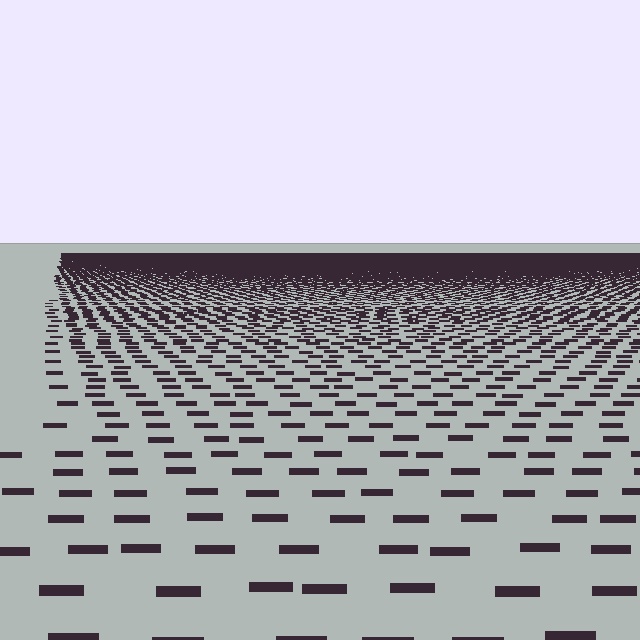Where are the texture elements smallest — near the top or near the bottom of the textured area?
Near the top.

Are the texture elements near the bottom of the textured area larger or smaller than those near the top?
Larger. Near the bottom, elements are closer to the viewer and appear at a bigger on-screen size.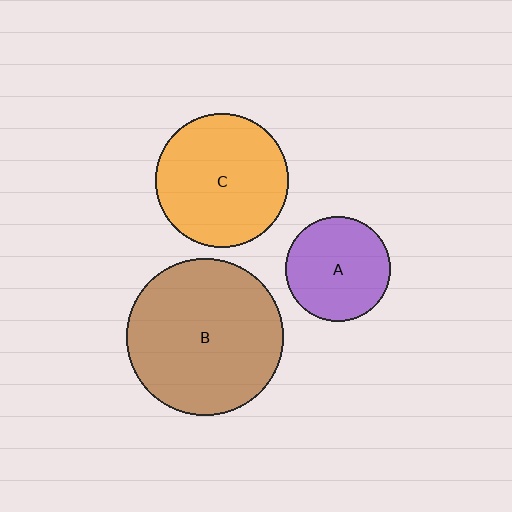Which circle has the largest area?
Circle B (brown).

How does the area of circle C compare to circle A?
Approximately 1.6 times.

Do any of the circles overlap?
No, none of the circles overlap.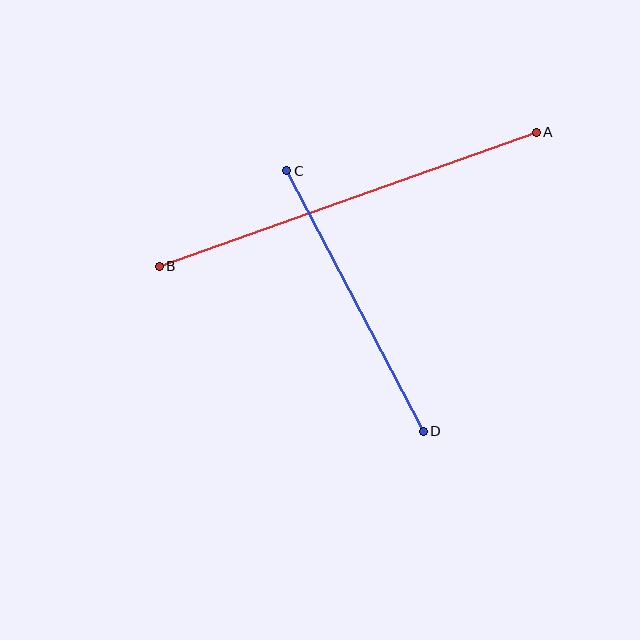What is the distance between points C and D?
The distance is approximately 294 pixels.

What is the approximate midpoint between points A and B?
The midpoint is at approximately (348, 199) pixels.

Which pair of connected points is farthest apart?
Points A and B are farthest apart.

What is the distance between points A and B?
The distance is approximately 400 pixels.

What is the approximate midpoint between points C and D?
The midpoint is at approximately (355, 301) pixels.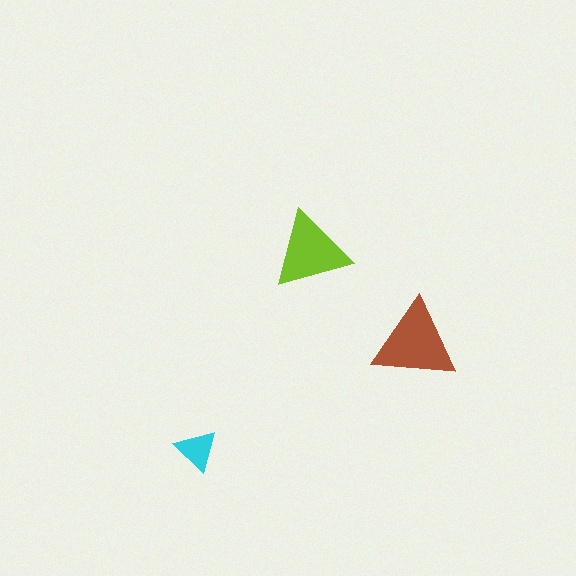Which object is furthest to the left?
The cyan triangle is leftmost.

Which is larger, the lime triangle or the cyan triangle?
The lime one.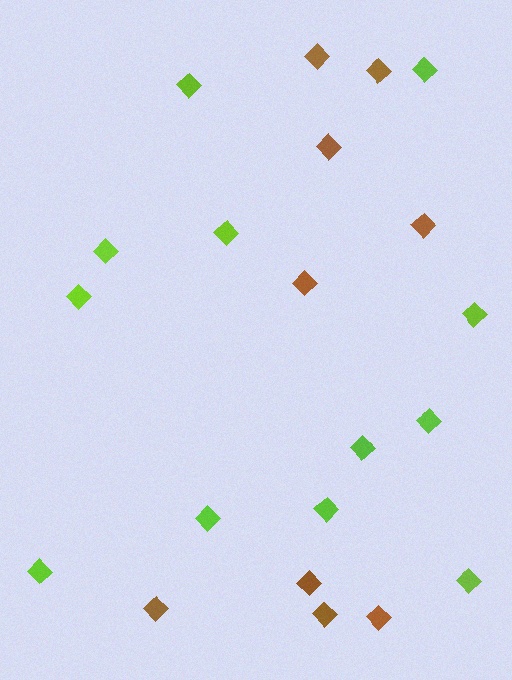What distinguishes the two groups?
There are 2 groups: one group of lime diamonds (12) and one group of brown diamonds (9).